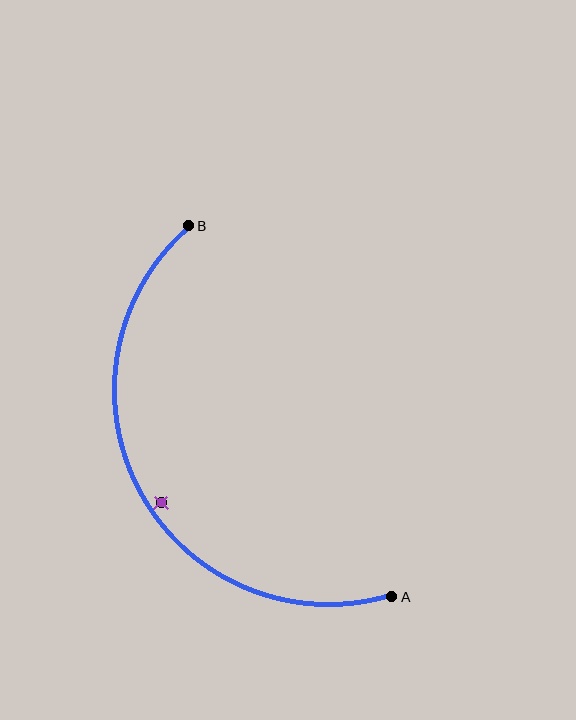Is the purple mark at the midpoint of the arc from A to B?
No — the purple mark does not lie on the arc at all. It sits slightly inside the curve.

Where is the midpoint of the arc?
The arc midpoint is the point on the curve farthest from the straight line joining A and B. It sits to the left of that line.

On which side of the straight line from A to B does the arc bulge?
The arc bulges to the left of the straight line connecting A and B.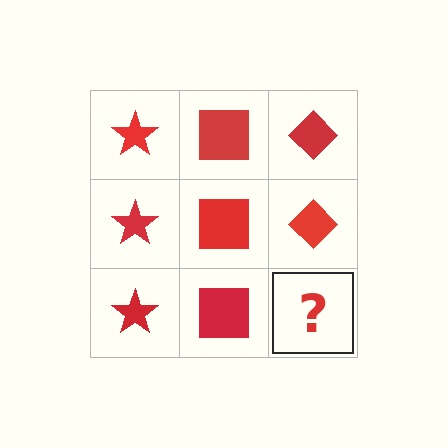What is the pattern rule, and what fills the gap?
The rule is that each column has a consistent shape. The gap should be filled with a red diamond.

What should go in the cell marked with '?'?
The missing cell should contain a red diamond.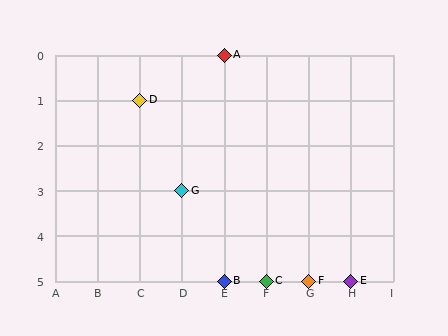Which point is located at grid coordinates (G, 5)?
Point F is at (G, 5).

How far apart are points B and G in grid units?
Points B and G are 1 column and 2 rows apart (about 2.2 grid units diagonally).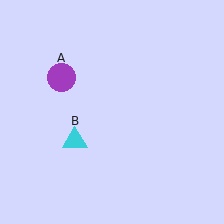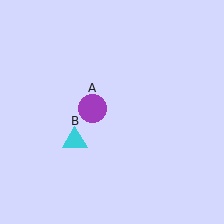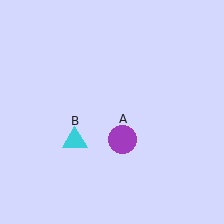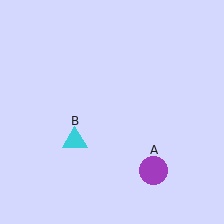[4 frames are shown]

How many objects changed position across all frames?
1 object changed position: purple circle (object A).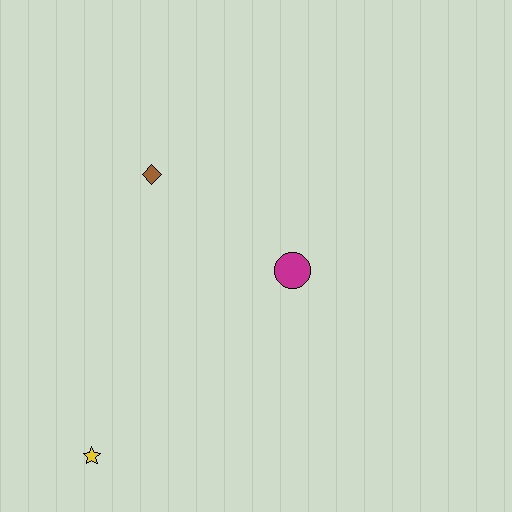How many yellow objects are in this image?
There is 1 yellow object.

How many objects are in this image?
There are 3 objects.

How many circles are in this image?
There is 1 circle.